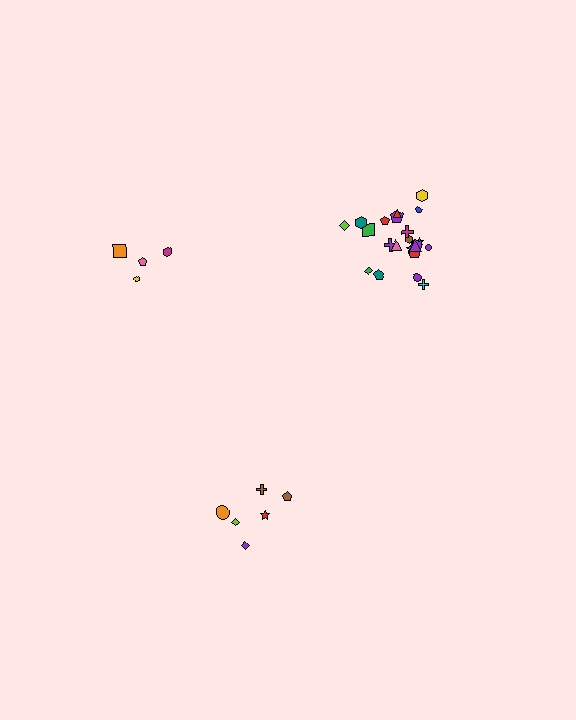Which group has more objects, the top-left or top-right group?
The top-right group.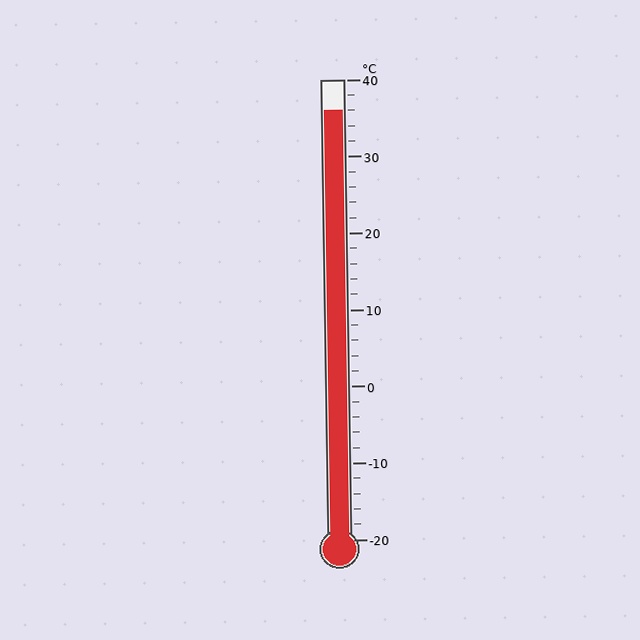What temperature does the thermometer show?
The thermometer shows approximately 36°C.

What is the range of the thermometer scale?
The thermometer scale ranges from -20°C to 40°C.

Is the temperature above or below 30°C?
The temperature is above 30°C.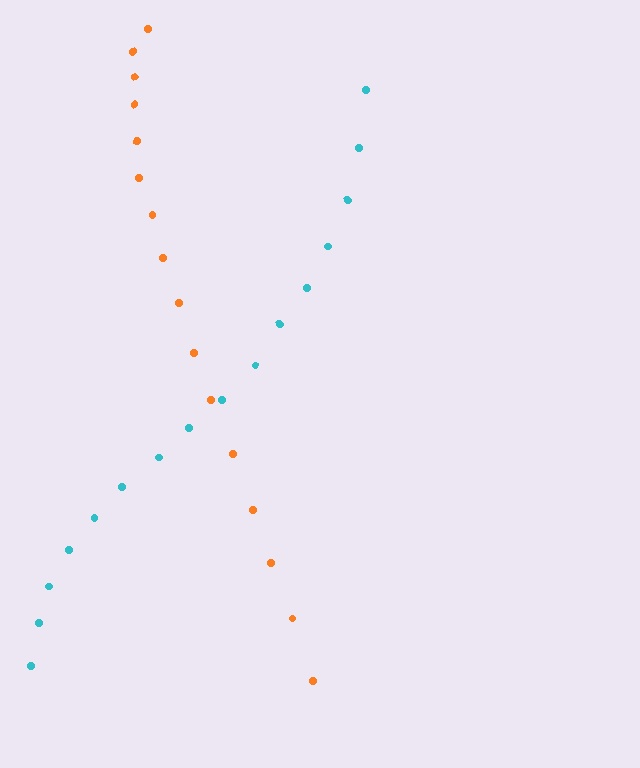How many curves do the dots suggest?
There are 2 distinct paths.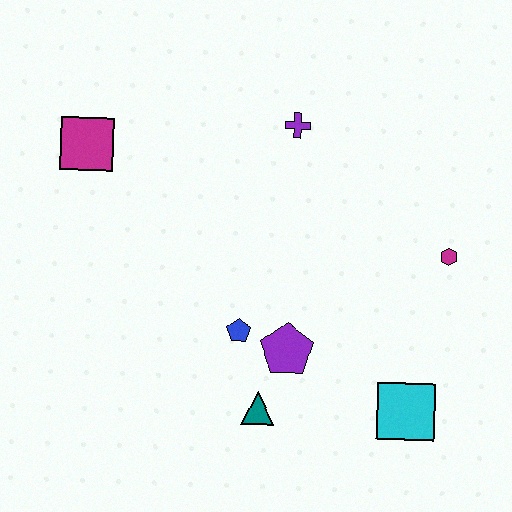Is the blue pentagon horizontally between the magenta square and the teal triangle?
Yes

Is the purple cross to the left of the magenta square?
No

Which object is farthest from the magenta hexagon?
The magenta square is farthest from the magenta hexagon.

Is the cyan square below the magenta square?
Yes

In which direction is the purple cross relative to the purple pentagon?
The purple cross is above the purple pentagon.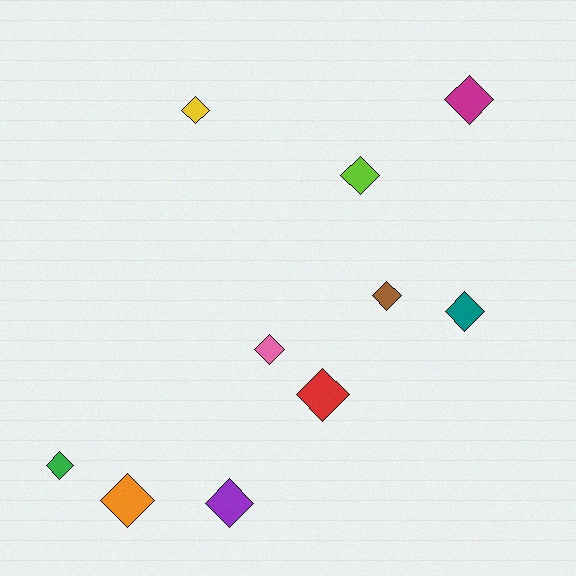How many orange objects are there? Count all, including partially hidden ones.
There is 1 orange object.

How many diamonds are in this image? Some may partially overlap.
There are 10 diamonds.